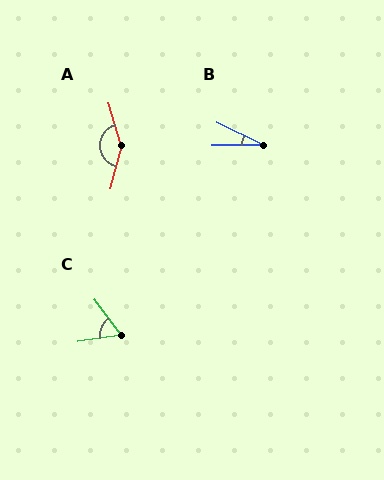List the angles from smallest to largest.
B (26°), C (62°), A (149°).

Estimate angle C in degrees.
Approximately 62 degrees.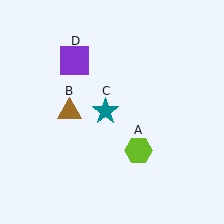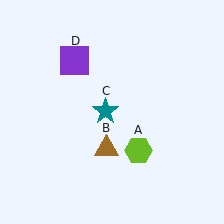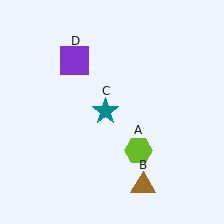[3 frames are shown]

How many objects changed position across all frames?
1 object changed position: brown triangle (object B).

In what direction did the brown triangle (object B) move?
The brown triangle (object B) moved down and to the right.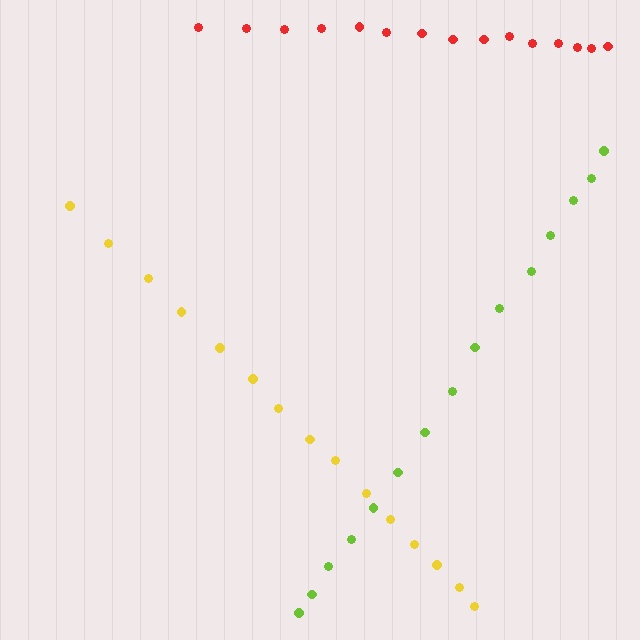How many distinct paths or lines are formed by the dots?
There are 3 distinct paths.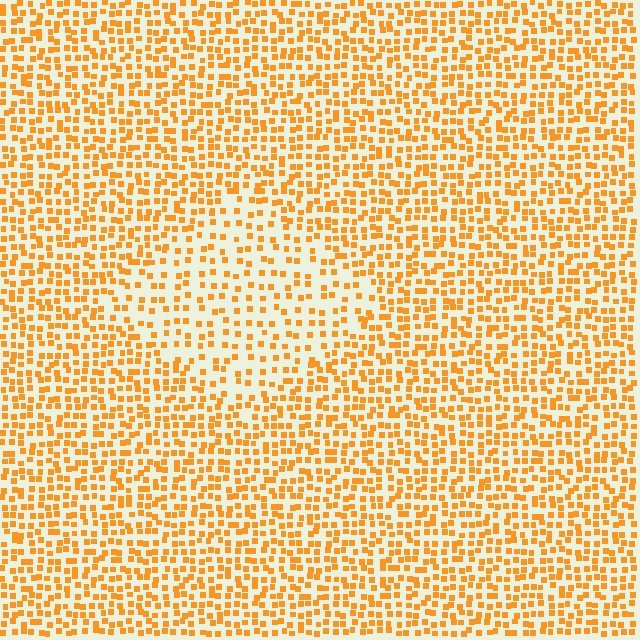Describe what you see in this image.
The image contains small orange elements arranged at two different densities. A diamond-shaped region is visible where the elements are less densely packed than the surrounding area.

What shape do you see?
I see a diamond.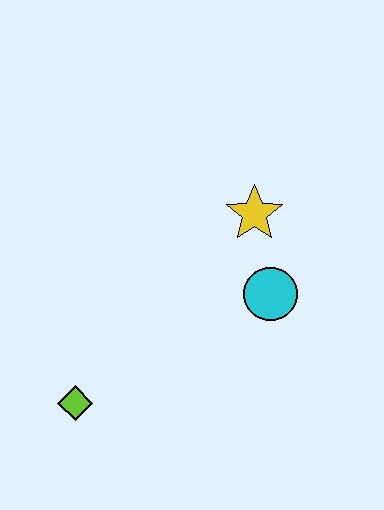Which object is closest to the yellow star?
The cyan circle is closest to the yellow star.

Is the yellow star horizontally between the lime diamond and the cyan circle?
Yes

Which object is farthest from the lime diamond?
The yellow star is farthest from the lime diamond.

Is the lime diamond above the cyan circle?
No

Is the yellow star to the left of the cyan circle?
Yes